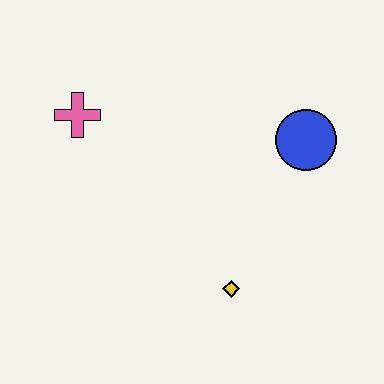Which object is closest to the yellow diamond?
The blue circle is closest to the yellow diamond.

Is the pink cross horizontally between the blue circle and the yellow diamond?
No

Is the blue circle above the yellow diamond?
Yes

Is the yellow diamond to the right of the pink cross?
Yes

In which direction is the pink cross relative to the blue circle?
The pink cross is to the left of the blue circle.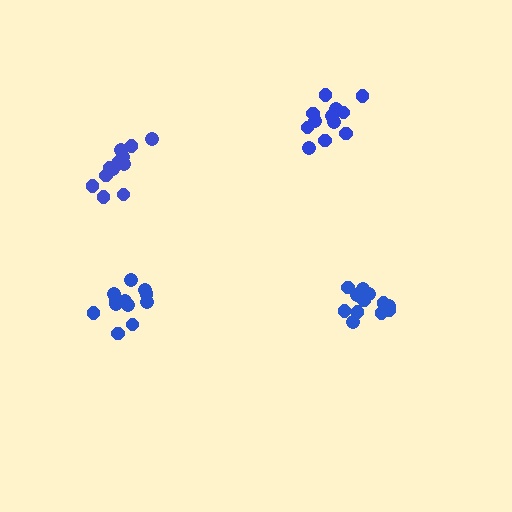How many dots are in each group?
Group 1: 12 dots, Group 2: 14 dots, Group 3: 13 dots, Group 4: 12 dots (51 total).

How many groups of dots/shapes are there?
There are 4 groups.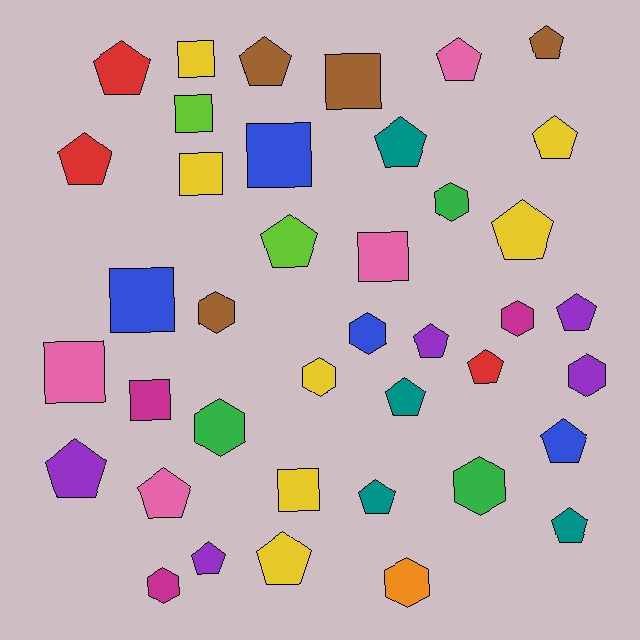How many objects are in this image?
There are 40 objects.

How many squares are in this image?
There are 10 squares.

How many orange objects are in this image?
There is 1 orange object.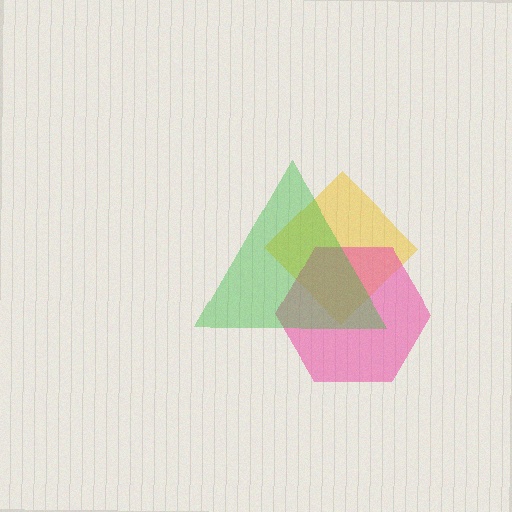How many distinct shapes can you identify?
There are 3 distinct shapes: a yellow diamond, a pink hexagon, a green triangle.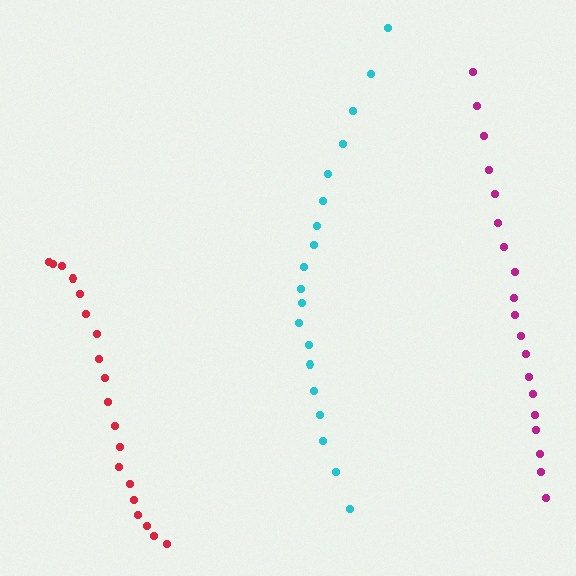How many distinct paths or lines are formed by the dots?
There are 3 distinct paths.